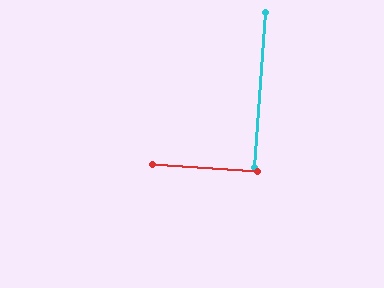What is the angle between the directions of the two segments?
Approximately 90 degrees.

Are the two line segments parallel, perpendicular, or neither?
Perpendicular — they meet at approximately 90°.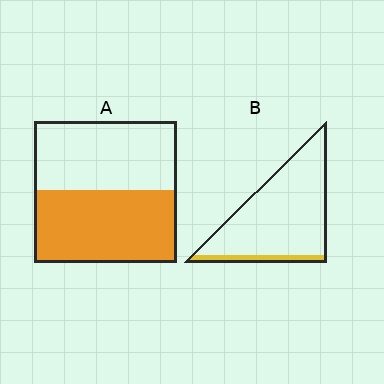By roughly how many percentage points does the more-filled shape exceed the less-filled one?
By roughly 40 percentage points (A over B).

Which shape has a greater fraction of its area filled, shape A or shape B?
Shape A.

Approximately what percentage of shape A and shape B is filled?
A is approximately 50% and B is approximately 10%.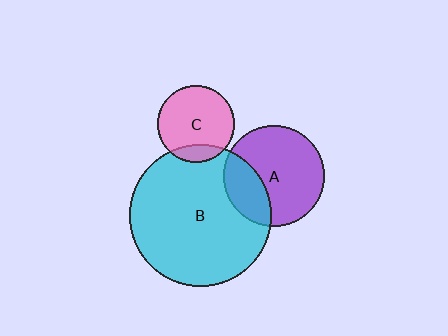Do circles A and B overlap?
Yes.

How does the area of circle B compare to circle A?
Approximately 2.0 times.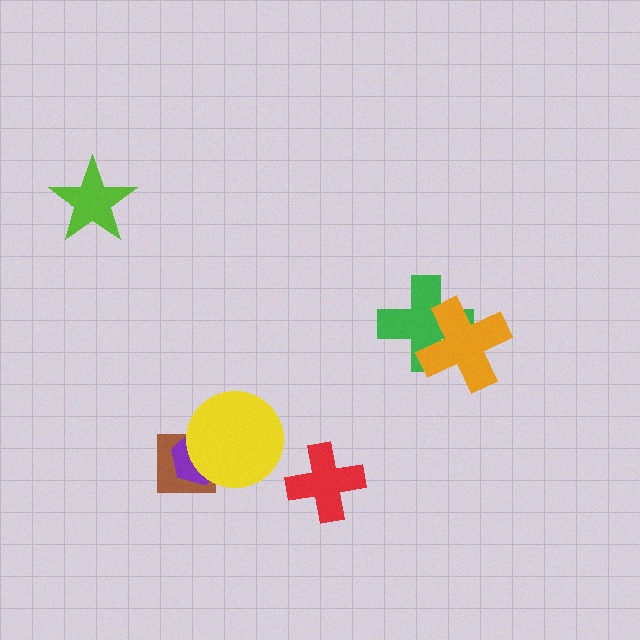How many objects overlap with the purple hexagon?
2 objects overlap with the purple hexagon.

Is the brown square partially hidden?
Yes, it is partially covered by another shape.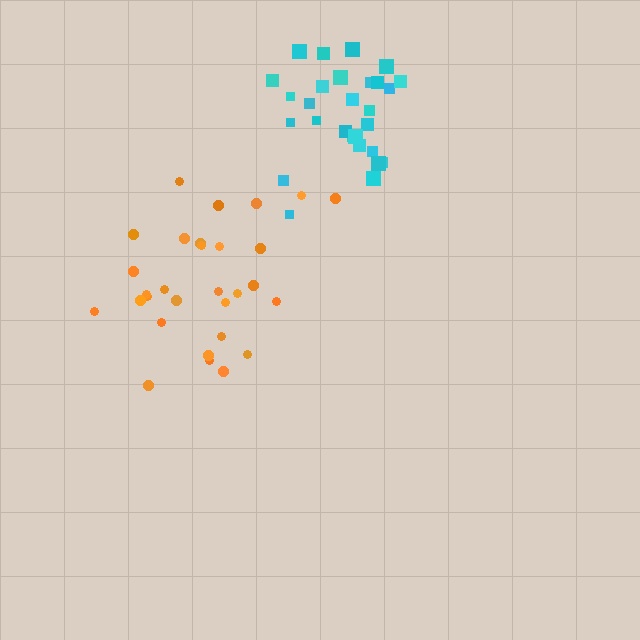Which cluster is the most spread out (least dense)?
Orange.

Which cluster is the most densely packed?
Cyan.